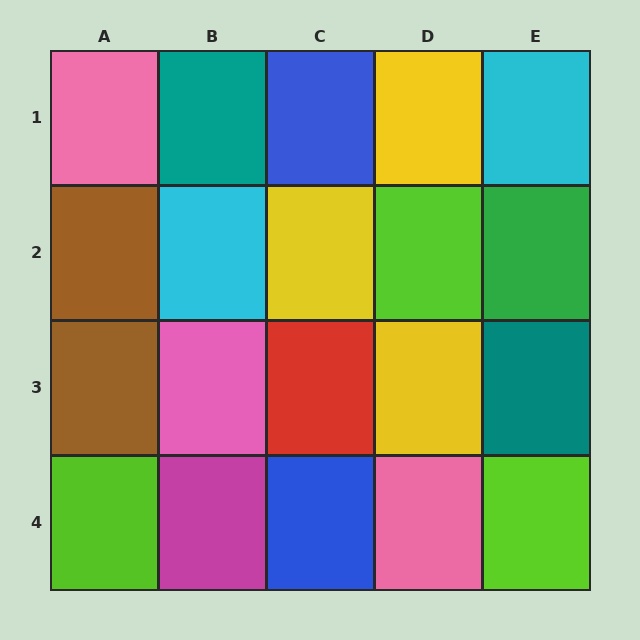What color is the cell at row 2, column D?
Lime.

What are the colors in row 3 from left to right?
Brown, pink, red, yellow, teal.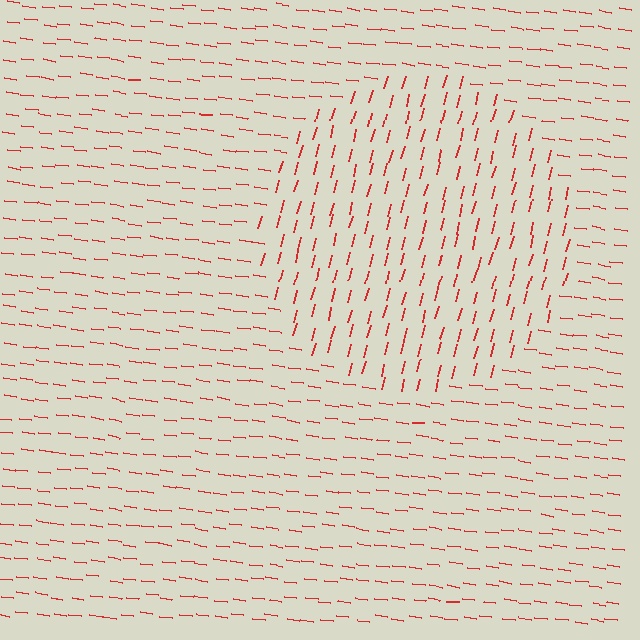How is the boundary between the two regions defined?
The boundary is defined purely by a change in line orientation (approximately 83 degrees difference). All lines are the same color and thickness.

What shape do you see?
I see a circle.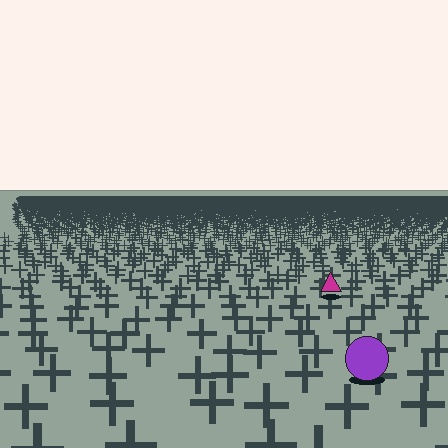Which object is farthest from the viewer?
The magenta triangle is farthest from the viewer. It appears smaller and the ground texture around it is denser.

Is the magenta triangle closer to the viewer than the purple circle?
No. The purple circle is closer — you can tell from the texture gradient: the ground texture is coarser near it.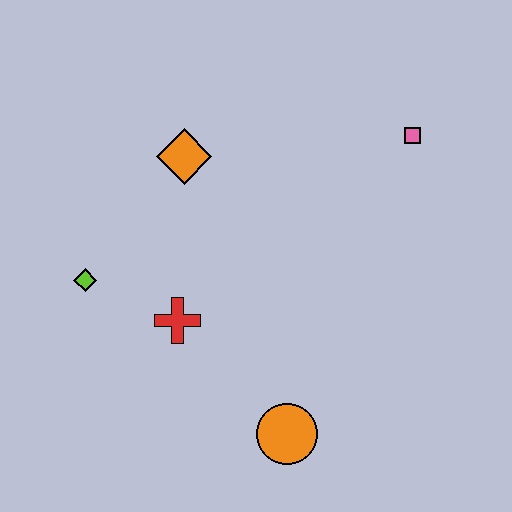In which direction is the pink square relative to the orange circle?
The pink square is above the orange circle.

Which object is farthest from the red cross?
The pink square is farthest from the red cross.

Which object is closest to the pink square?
The orange diamond is closest to the pink square.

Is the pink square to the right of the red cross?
Yes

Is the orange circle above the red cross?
No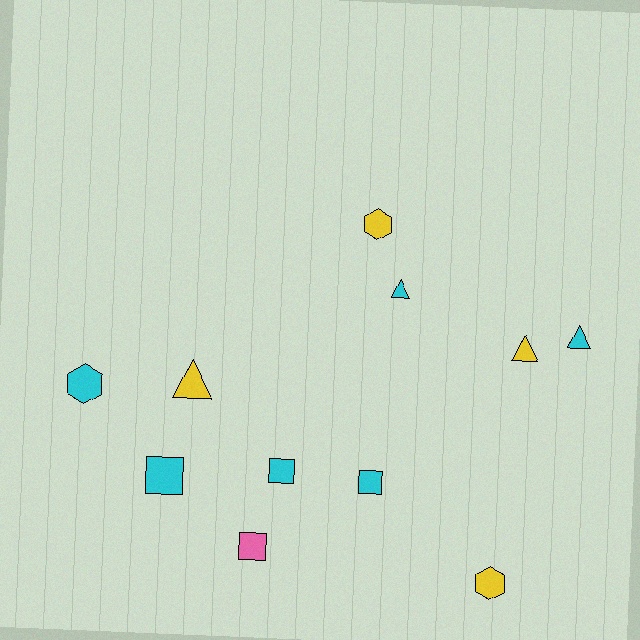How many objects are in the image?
There are 11 objects.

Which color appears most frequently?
Cyan, with 6 objects.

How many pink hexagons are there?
There are no pink hexagons.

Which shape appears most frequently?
Square, with 4 objects.